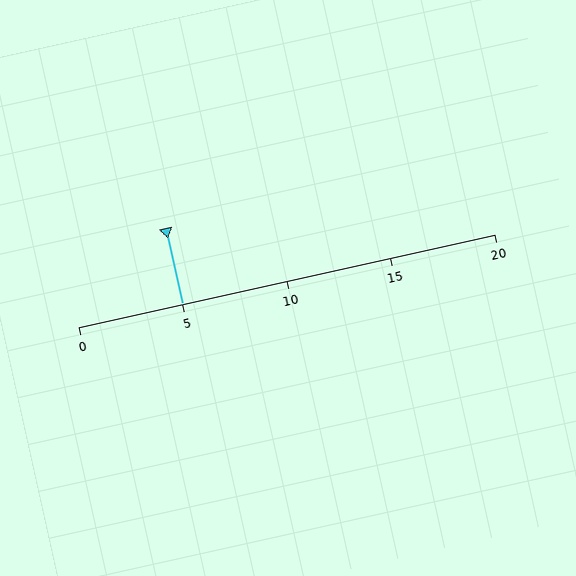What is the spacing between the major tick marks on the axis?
The major ticks are spaced 5 apart.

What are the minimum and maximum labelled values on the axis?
The axis runs from 0 to 20.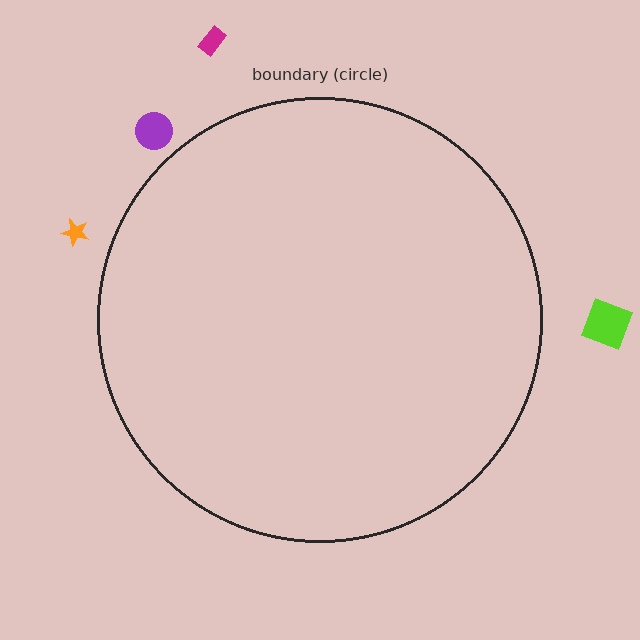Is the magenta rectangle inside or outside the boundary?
Outside.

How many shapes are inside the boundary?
0 inside, 4 outside.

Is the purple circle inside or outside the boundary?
Outside.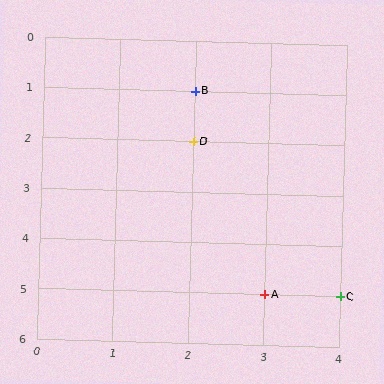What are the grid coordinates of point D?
Point D is at grid coordinates (2, 2).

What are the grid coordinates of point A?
Point A is at grid coordinates (3, 5).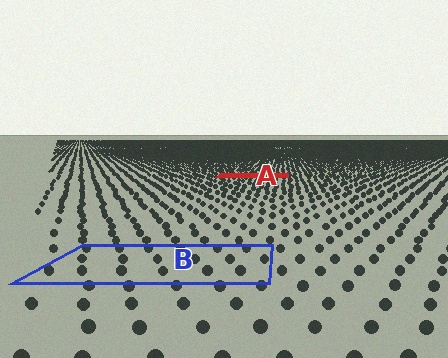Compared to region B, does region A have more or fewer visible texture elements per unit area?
Region A has more texture elements per unit area — they are packed more densely because it is farther away.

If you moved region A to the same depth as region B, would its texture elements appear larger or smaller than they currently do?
They would appear larger. At a closer depth, the same texture elements are projected at a bigger on-screen size.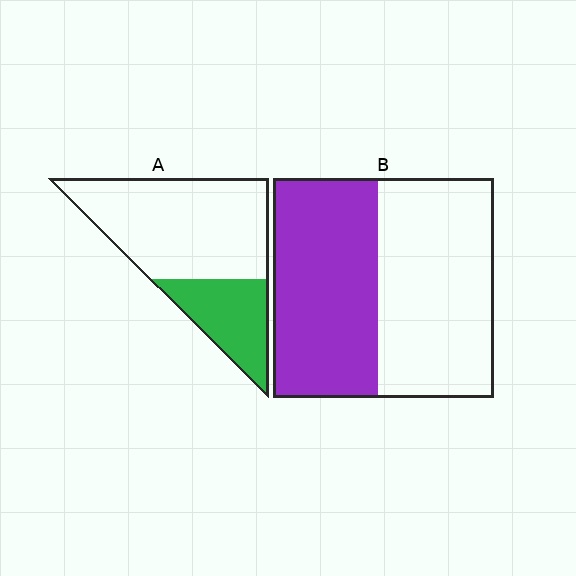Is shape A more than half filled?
No.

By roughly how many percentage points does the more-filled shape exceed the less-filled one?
By roughly 20 percentage points (B over A).